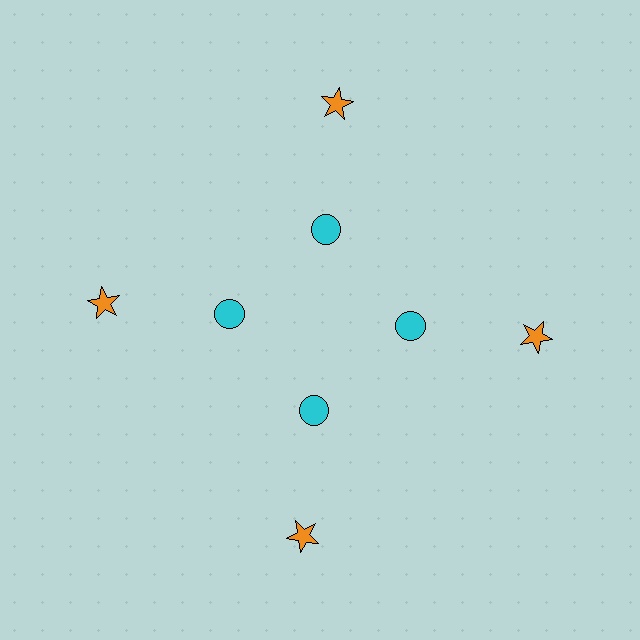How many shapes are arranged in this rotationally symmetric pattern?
There are 8 shapes, arranged in 4 groups of 2.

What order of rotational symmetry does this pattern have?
This pattern has 4-fold rotational symmetry.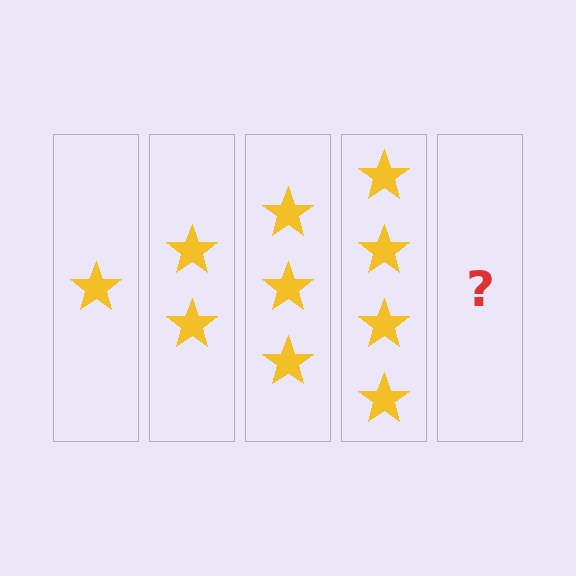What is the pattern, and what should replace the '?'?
The pattern is that each step adds one more star. The '?' should be 5 stars.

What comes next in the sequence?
The next element should be 5 stars.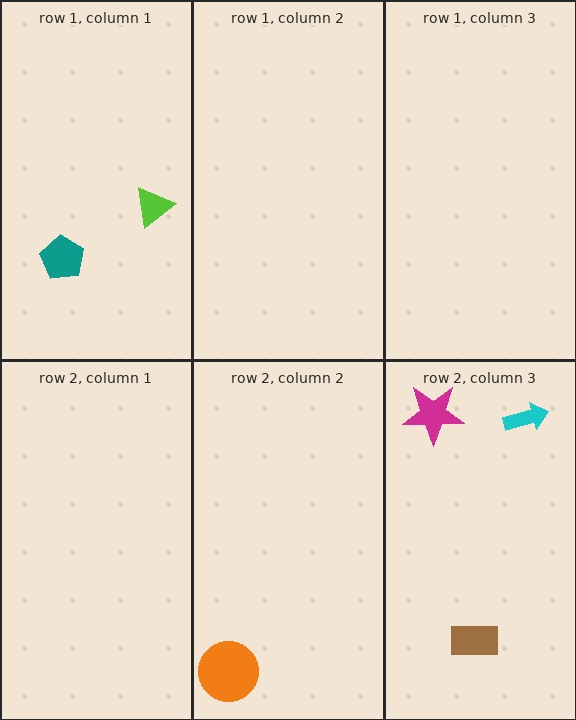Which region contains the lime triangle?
The row 1, column 1 region.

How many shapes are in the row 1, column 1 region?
2.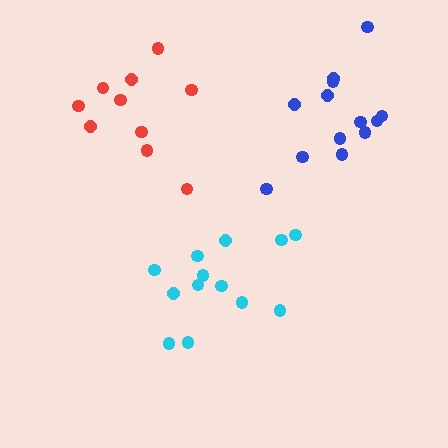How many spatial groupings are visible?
There are 3 spatial groupings.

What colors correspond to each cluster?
The clusters are colored: cyan, blue, red.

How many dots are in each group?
Group 1: 13 dots, Group 2: 13 dots, Group 3: 10 dots (36 total).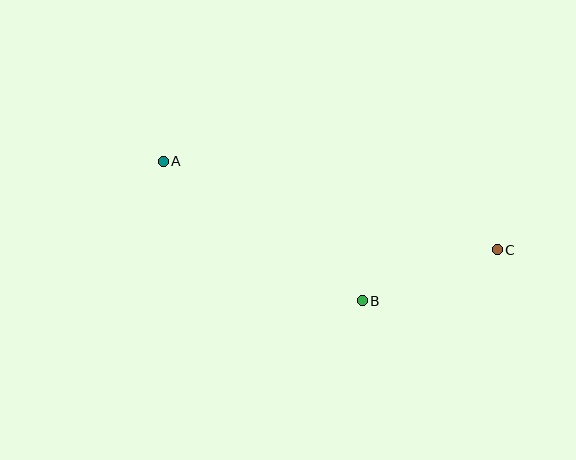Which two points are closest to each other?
Points B and C are closest to each other.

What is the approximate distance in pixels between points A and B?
The distance between A and B is approximately 243 pixels.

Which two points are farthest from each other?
Points A and C are farthest from each other.